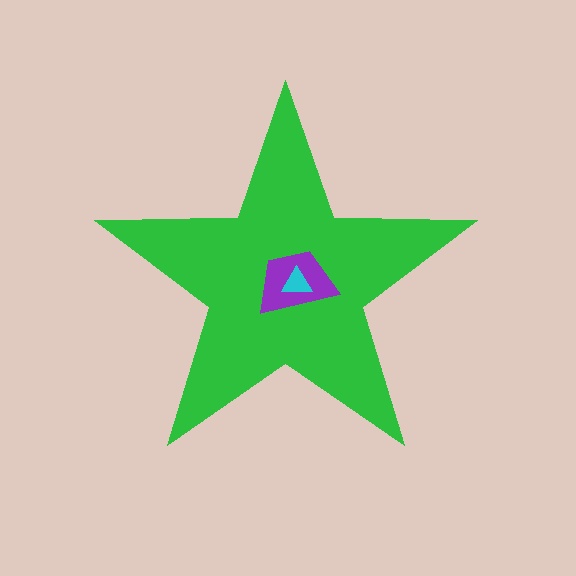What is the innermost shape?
The cyan triangle.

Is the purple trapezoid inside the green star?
Yes.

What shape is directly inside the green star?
The purple trapezoid.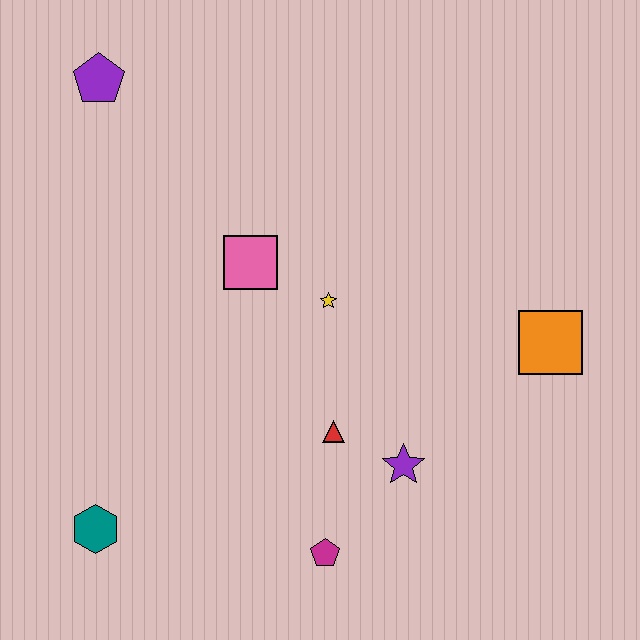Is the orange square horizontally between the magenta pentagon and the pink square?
No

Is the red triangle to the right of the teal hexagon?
Yes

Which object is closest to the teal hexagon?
The magenta pentagon is closest to the teal hexagon.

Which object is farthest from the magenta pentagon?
The purple pentagon is farthest from the magenta pentagon.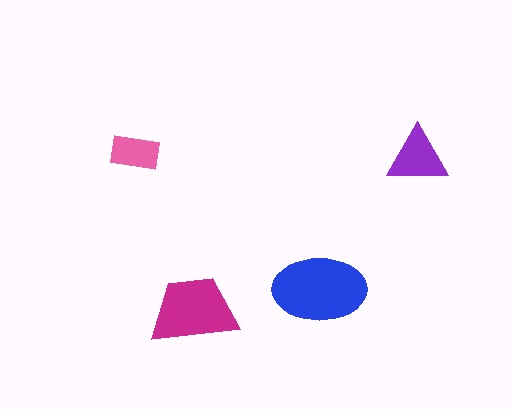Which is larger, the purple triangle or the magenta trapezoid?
The magenta trapezoid.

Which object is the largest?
The blue ellipse.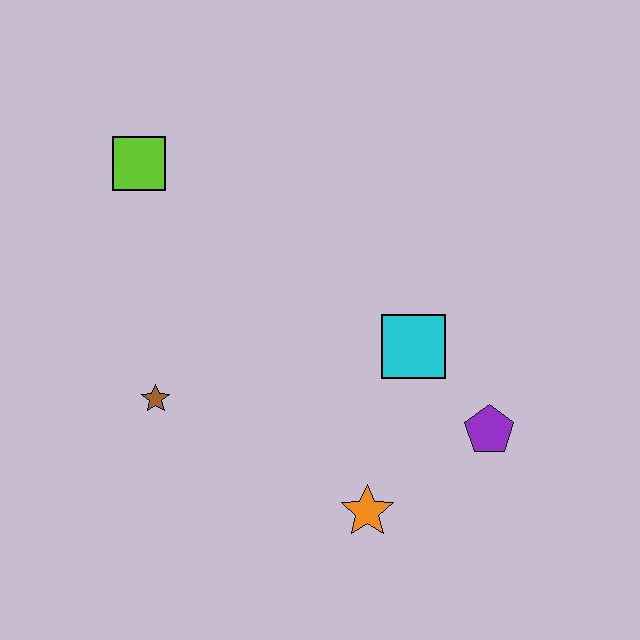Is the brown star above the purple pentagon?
Yes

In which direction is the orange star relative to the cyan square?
The orange star is below the cyan square.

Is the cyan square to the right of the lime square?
Yes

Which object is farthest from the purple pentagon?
The lime square is farthest from the purple pentagon.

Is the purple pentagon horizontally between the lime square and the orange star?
No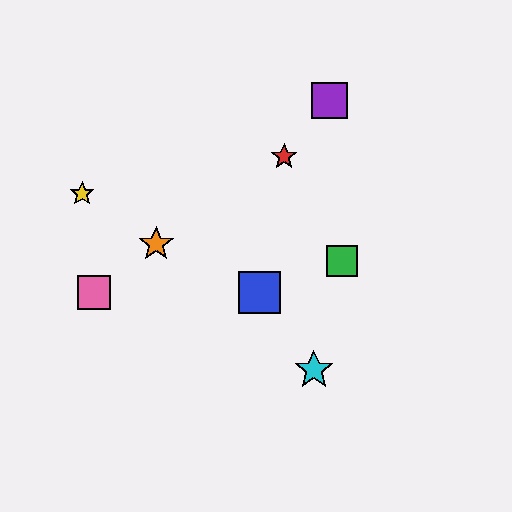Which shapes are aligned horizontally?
The blue square, the pink square are aligned horizontally.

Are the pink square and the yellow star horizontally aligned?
No, the pink square is at y≈292 and the yellow star is at y≈194.